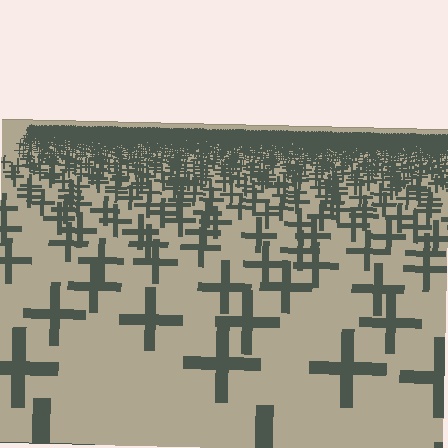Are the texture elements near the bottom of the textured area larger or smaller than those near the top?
Larger. Near the bottom, elements are closer to the viewer and appear at a bigger on-screen size.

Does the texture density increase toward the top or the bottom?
Density increases toward the top.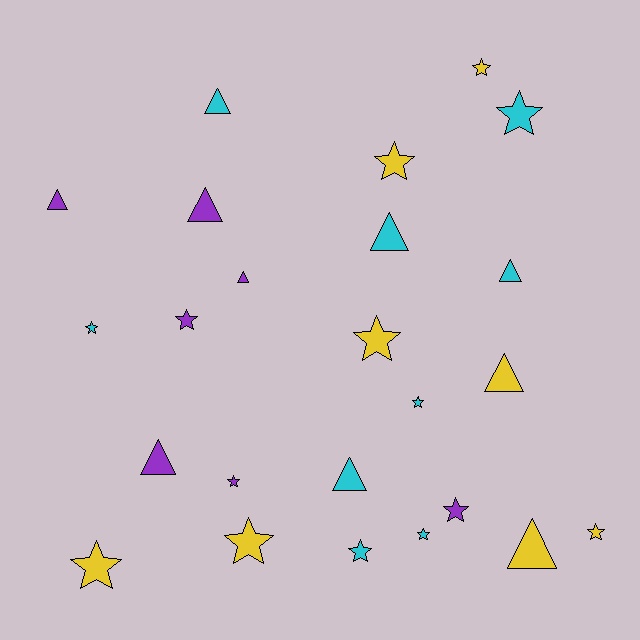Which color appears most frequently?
Cyan, with 9 objects.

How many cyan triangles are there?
There are 4 cyan triangles.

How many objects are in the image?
There are 24 objects.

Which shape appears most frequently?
Star, with 14 objects.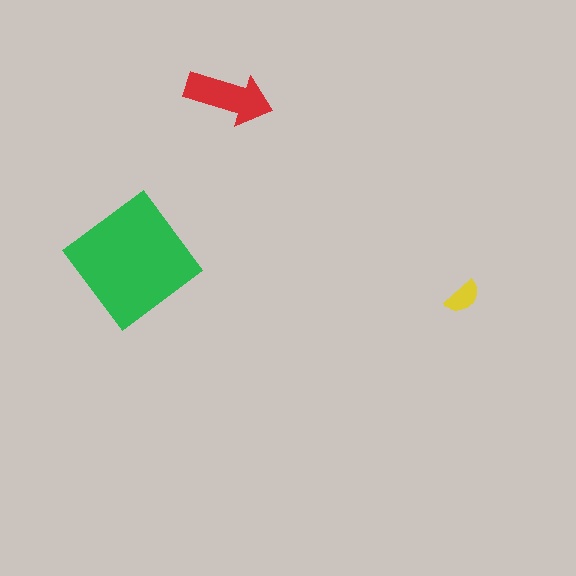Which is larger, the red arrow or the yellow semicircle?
The red arrow.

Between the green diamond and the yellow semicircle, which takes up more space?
The green diamond.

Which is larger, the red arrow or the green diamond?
The green diamond.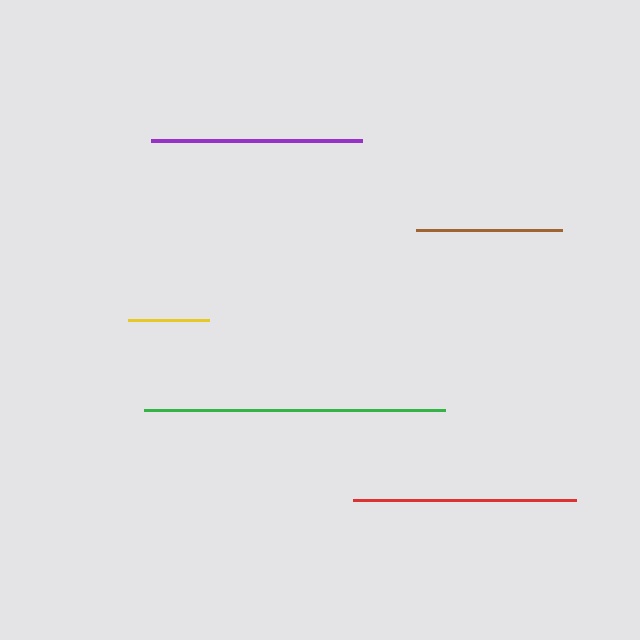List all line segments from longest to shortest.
From longest to shortest: green, red, purple, brown, yellow.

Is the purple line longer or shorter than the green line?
The green line is longer than the purple line.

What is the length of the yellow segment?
The yellow segment is approximately 81 pixels long.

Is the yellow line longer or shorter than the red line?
The red line is longer than the yellow line.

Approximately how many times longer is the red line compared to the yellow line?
The red line is approximately 2.7 times the length of the yellow line.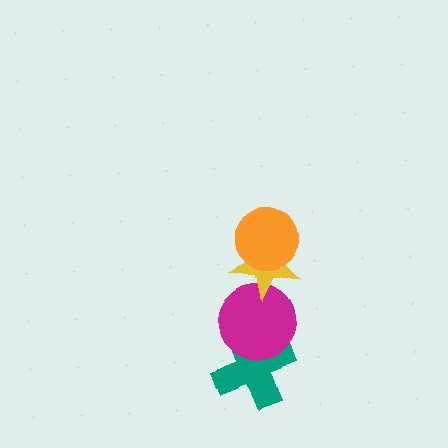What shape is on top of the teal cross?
The magenta circle is on top of the teal cross.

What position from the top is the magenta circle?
The magenta circle is 3rd from the top.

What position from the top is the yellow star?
The yellow star is 2nd from the top.